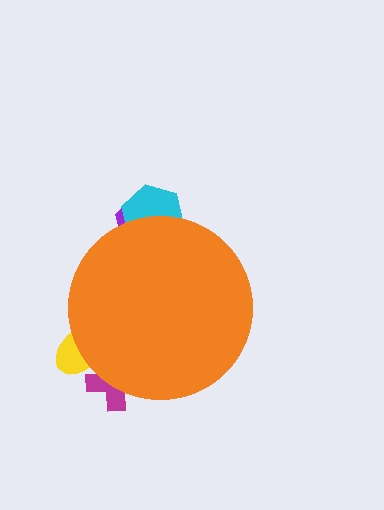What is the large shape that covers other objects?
An orange circle.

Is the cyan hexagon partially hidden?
Yes, the cyan hexagon is partially hidden behind the orange circle.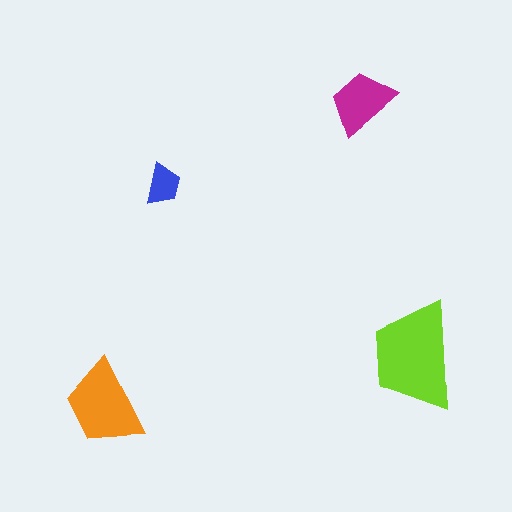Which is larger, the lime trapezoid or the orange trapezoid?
The lime one.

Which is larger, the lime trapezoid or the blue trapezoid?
The lime one.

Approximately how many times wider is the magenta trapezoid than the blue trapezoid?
About 1.5 times wider.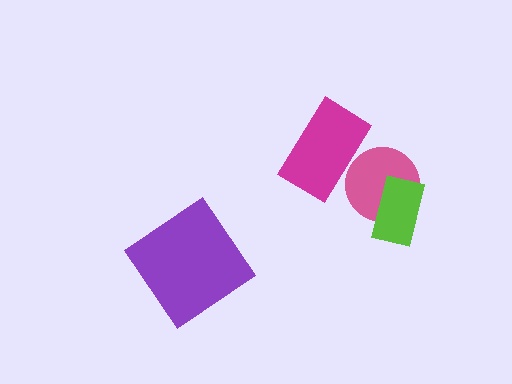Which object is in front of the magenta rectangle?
The pink circle is in front of the magenta rectangle.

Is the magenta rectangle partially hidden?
Yes, it is partially covered by another shape.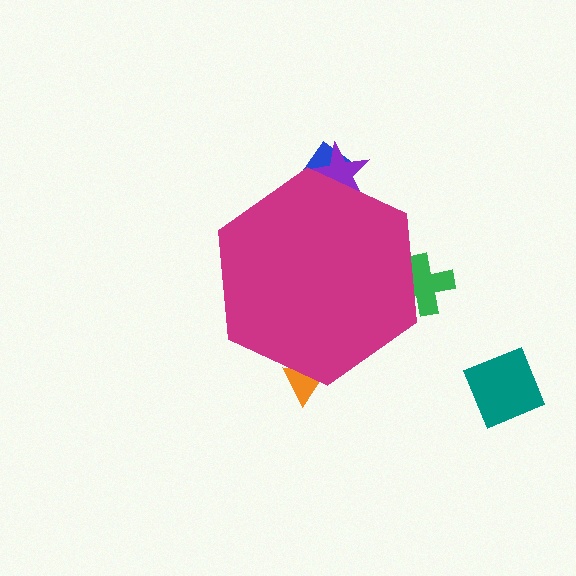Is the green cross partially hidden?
Yes, the green cross is partially hidden behind the magenta hexagon.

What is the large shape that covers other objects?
A magenta hexagon.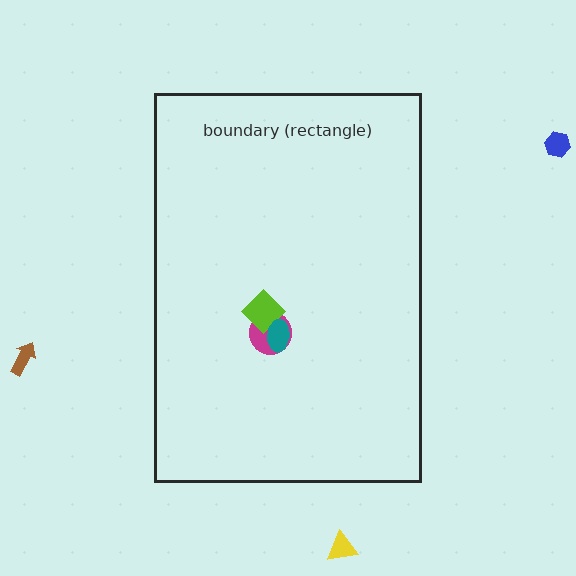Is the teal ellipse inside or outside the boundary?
Inside.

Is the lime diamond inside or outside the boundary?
Inside.